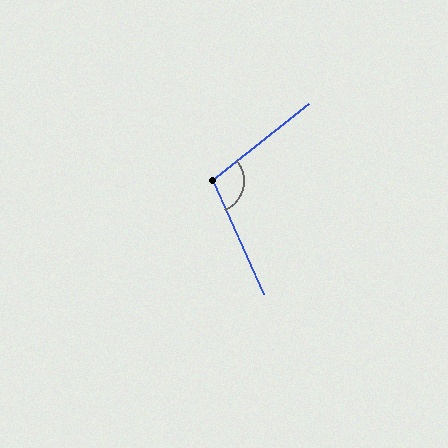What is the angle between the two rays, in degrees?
Approximately 104 degrees.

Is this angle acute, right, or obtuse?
It is obtuse.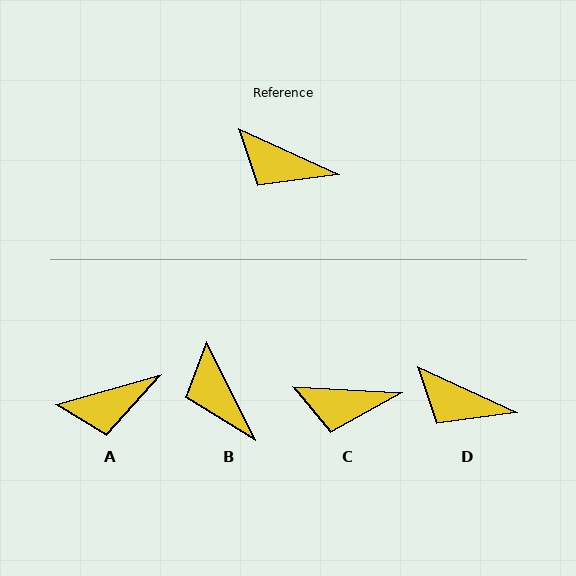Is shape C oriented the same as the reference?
No, it is off by about 22 degrees.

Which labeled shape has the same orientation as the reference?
D.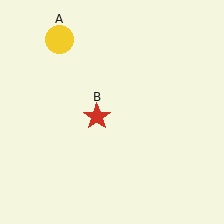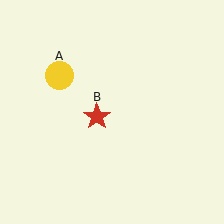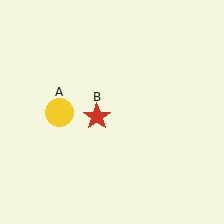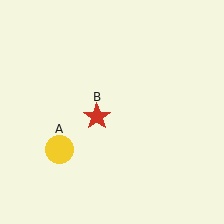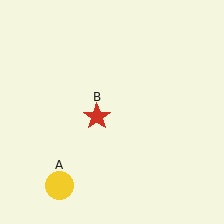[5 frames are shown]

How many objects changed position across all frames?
1 object changed position: yellow circle (object A).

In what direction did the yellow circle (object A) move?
The yellow circle (object A) moved down.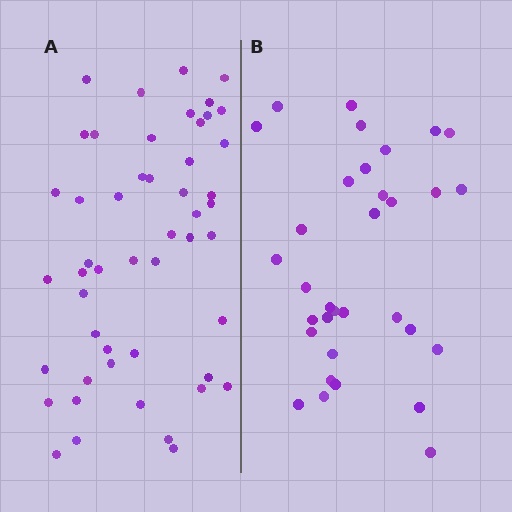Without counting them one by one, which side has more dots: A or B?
Region A (the left region) has more dots.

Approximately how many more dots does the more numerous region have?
Region A has approximately 15 more dots than region B.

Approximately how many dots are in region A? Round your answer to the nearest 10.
About 50 dots.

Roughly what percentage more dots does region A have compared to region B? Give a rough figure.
About 50% more.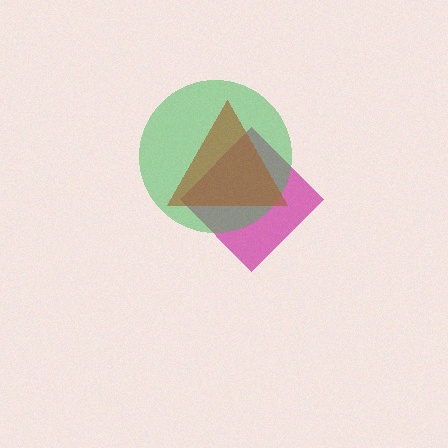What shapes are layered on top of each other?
The layered shapes are: a magenta diamond, a green circle, a brown triangle.